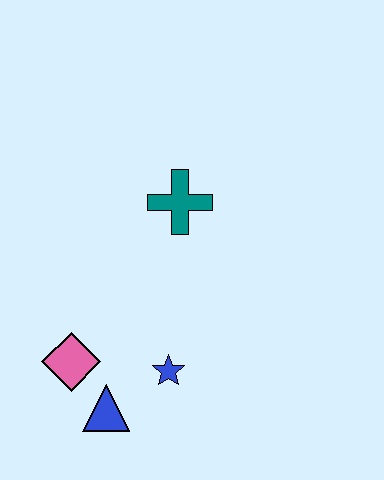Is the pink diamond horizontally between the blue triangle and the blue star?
No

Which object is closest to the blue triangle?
The pink diamond is closest to the blue triangle.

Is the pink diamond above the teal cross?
No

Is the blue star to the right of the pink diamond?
Yes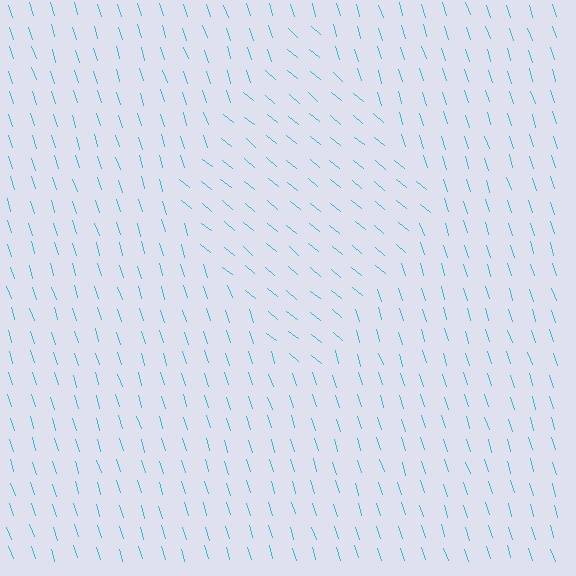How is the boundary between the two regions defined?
The boundary is defined purely by a change in line orientation (approximately 33 degrees difference). All lines are the same color and thickness.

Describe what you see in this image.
The image is filled with small cyan line segments. A diamond region in the image has lines oriented differently from the surrounding lines, creating a visible texture boundary.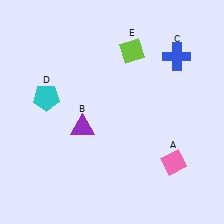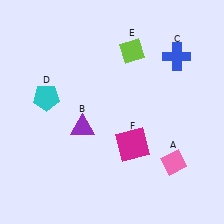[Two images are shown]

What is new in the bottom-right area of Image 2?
A magenta square (F) was added in the bottom-right area of Image 2.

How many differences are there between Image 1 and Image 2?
There is 1 difference between the two images.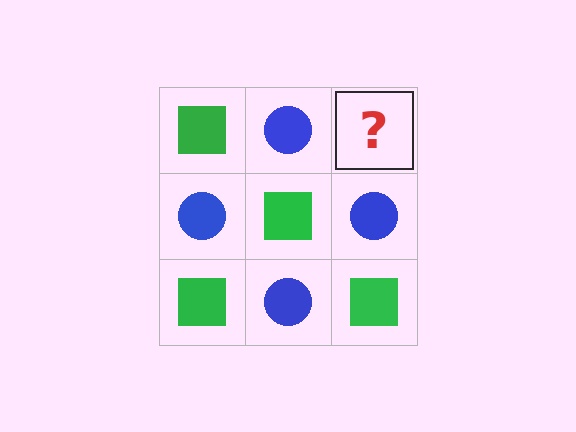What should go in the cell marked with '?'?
The missing cell should contain a green square.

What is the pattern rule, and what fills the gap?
The rule is that it alternates green square and blue circle in a checkerboard pattern. The gap should be filled with a green square.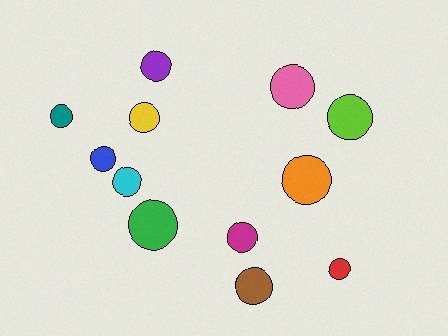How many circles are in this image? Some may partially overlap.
There are 12 circles.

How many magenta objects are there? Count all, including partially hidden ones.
There is 1 magenta object.